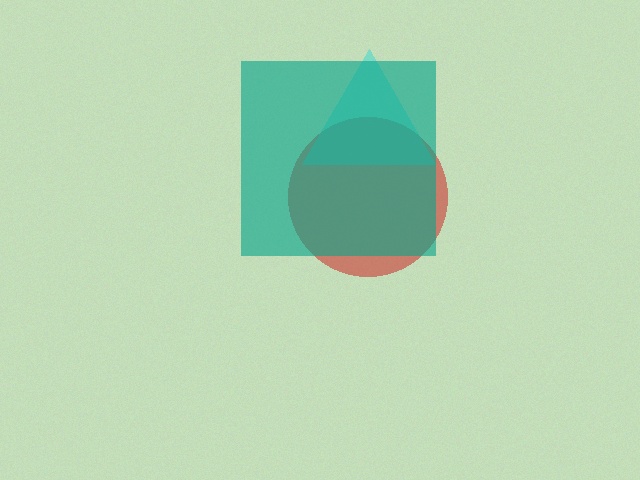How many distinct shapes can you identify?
There are 3 distinct shapes: a red circle, a cyan triangle, a teal square.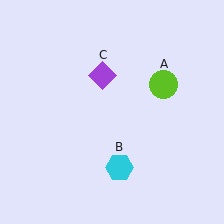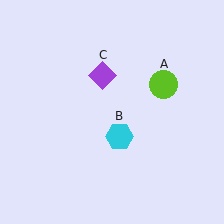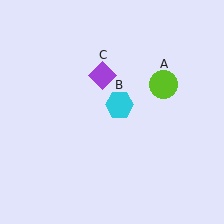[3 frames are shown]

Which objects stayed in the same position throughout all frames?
Lime circle (object A) and purple diamond (object C) remained stationary.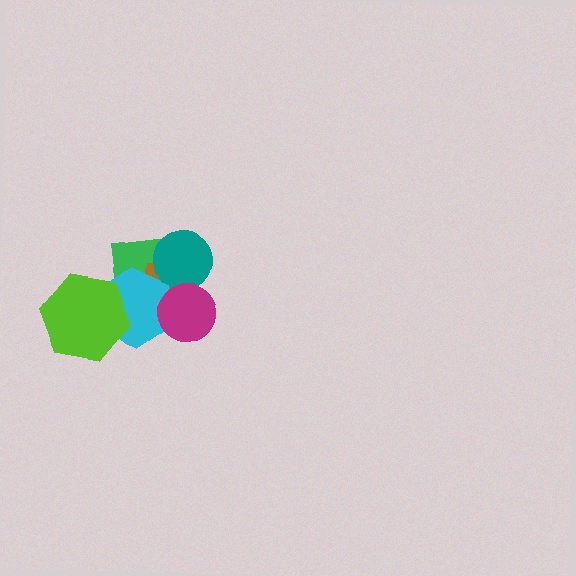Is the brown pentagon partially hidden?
Yes, it is partially covered by another shape.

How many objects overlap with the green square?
4 objects overlap with the green square.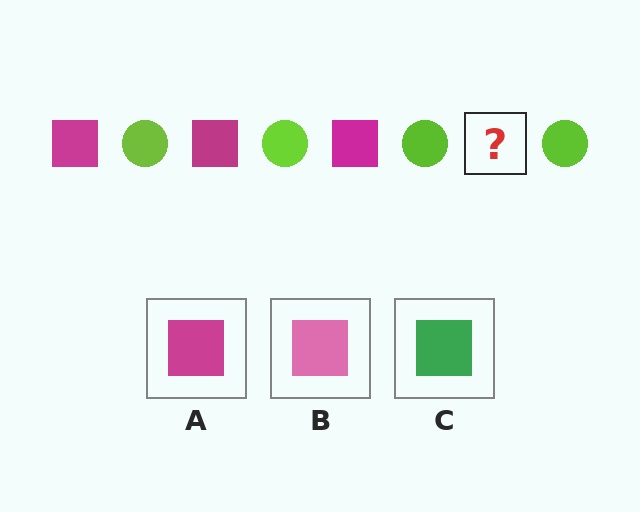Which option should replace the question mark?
Option A.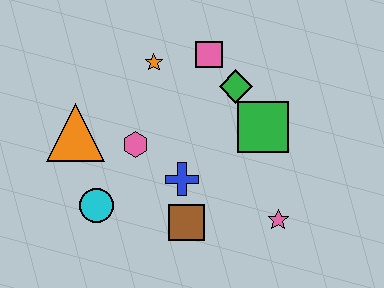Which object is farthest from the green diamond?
The cyan circle is farthest from the green diamond.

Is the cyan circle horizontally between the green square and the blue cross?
No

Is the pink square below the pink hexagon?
No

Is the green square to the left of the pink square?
No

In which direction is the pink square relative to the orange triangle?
The pink square is to the right of the orange triangle.